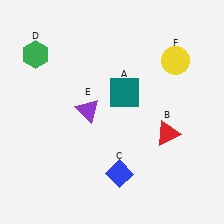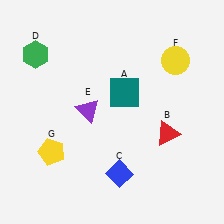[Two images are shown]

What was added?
A yellow pentagon (G) was added in Image 2.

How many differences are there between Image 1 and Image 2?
There is 1 difference between the two images.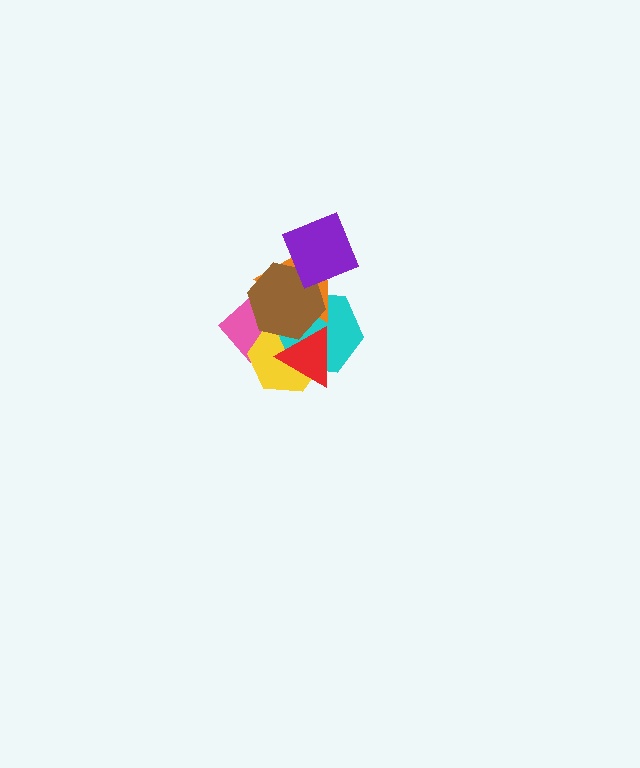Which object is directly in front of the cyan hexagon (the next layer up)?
The orange triangle is directly in front of the cyan hexagon.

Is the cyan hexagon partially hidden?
Yes, it is partially covered by another shape.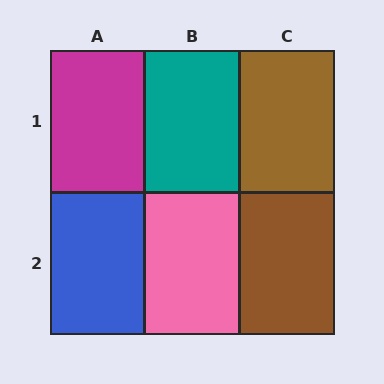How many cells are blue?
1 cell is blue.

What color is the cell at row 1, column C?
Brown.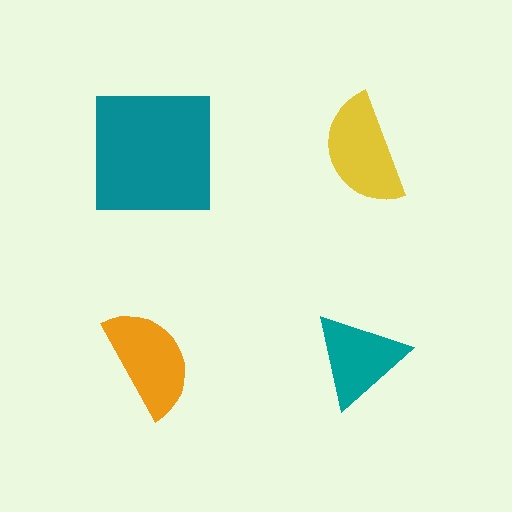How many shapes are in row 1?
2 shapes.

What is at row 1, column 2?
A yellow semicircle.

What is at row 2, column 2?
A teal triangle.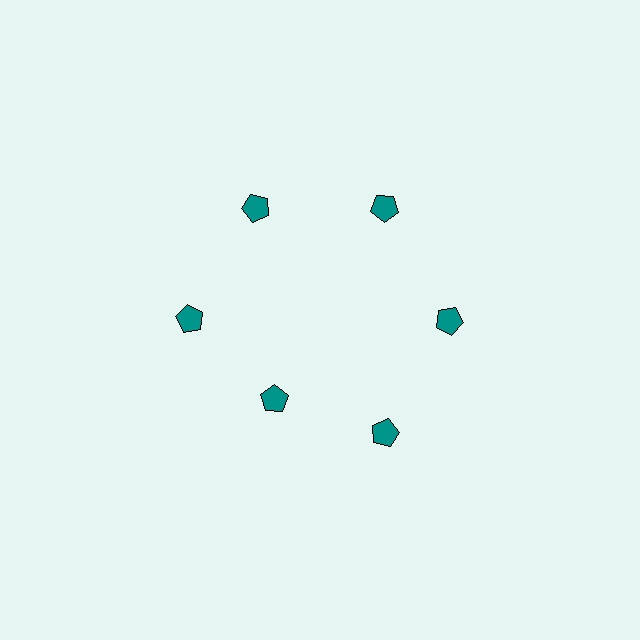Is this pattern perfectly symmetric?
No. The 6 teal pentagons are arranged in a ring, but one element near the 7 o'clock position is pulled inward toward the center, breaking the 6-fold rotational symmetry.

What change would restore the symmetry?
The symmetry would be restored by moving it outward, back onto the ring so that all 6 pentagons sit at equal angles and equal distance from the center.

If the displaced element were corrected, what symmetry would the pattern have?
It would have 6-fold rotational symmetry — the pattern would map onto itself every 60 degrees.